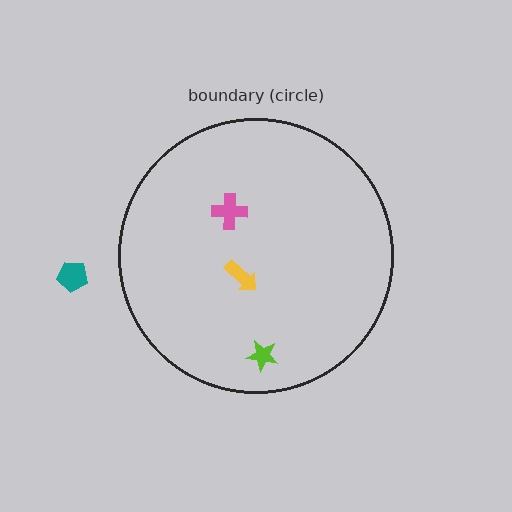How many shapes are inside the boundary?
3 inside, 1 outside.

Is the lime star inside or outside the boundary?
Inside.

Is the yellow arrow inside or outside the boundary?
Inside.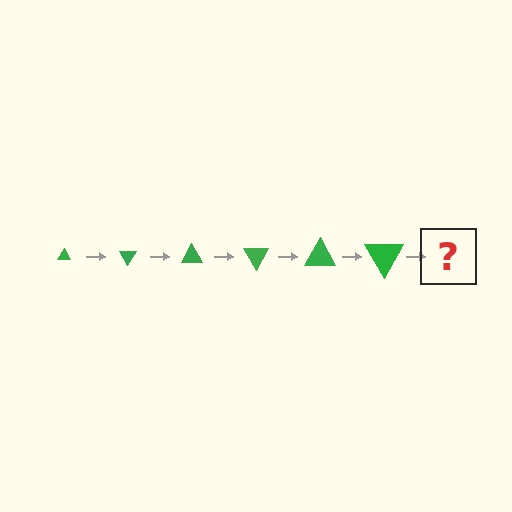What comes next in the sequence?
The next element should be a triangle, larger than the previous one and rotated 360 degrees from the start.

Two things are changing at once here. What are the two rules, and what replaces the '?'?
The two rules are that the triangle grows larger each step and it rotates 60 degrees each step. The '?' should be a triangle, larger than the previous one and rotated 360 degrees from the start.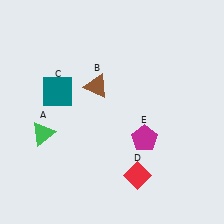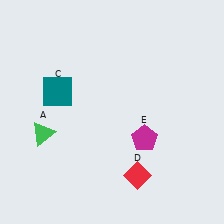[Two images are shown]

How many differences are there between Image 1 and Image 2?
There is 1 difference between the two images.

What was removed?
The brown triangle (B) was removed in Image 2.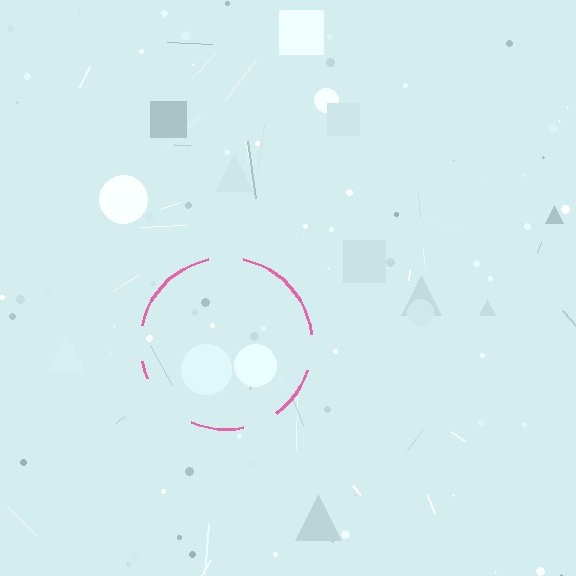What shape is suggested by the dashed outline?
The dashed outline suggests a circle.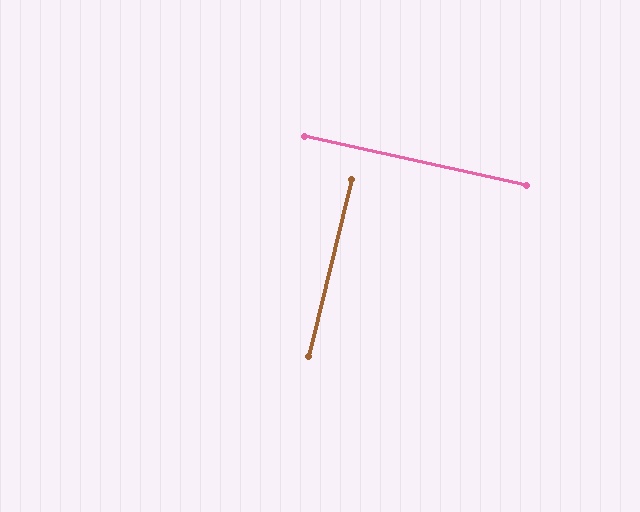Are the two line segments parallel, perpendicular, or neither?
Perpendicular — they meet at approximately 89°.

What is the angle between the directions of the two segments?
Approximately 89 degrees.